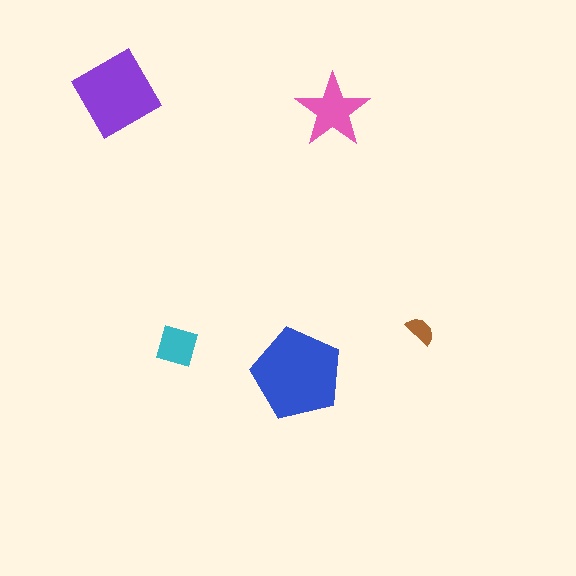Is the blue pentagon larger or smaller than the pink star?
Larger.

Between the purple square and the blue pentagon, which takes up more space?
The blue pentagon.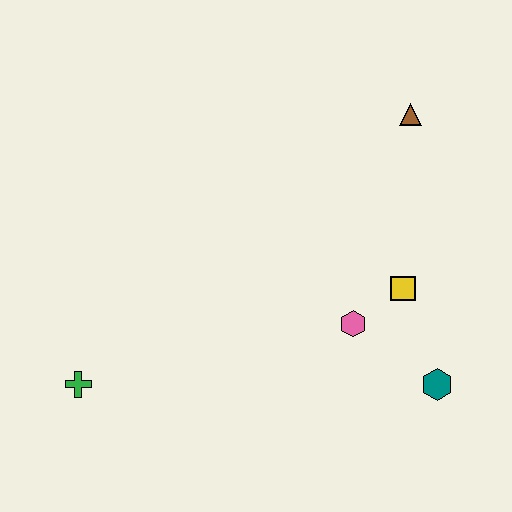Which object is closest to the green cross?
The pink hexagon is closest to the green cross.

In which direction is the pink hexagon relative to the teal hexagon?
The pink hexagon is to the left of the teal hexagon.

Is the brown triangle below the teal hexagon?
No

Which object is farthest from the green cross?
The brown triangle is farthest from the green cross.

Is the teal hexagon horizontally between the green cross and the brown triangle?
No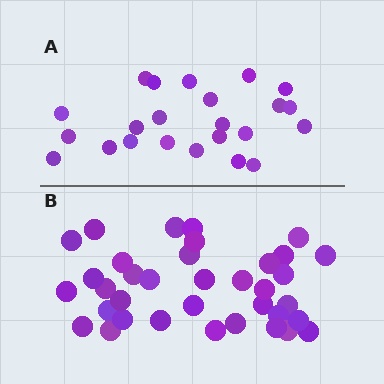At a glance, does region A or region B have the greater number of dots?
Region B (the bottom region) has more dots.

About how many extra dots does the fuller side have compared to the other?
Region B has approximately 15 more dots than region A.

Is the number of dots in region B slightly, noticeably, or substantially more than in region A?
Region B has substantially more. The ratio is roughly 1.6 to 1.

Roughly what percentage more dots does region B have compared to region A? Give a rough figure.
About 55% more.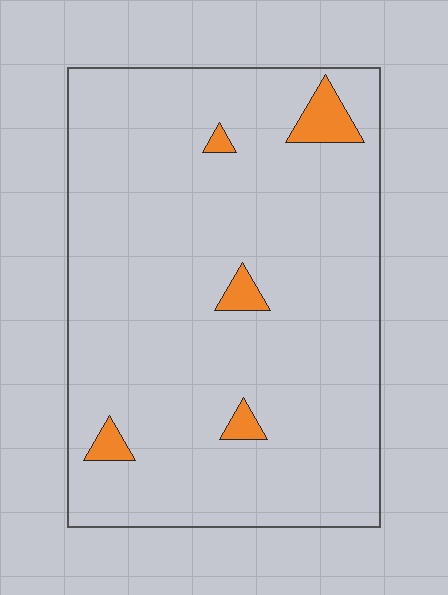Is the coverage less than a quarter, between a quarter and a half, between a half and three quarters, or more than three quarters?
Less than a quarter.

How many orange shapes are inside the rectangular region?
5.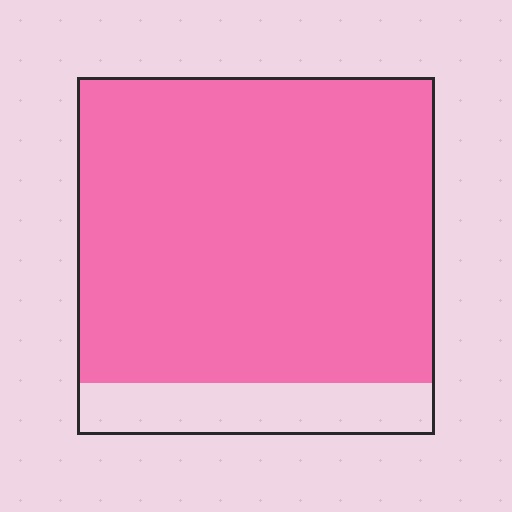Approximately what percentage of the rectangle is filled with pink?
Approximately 85%.